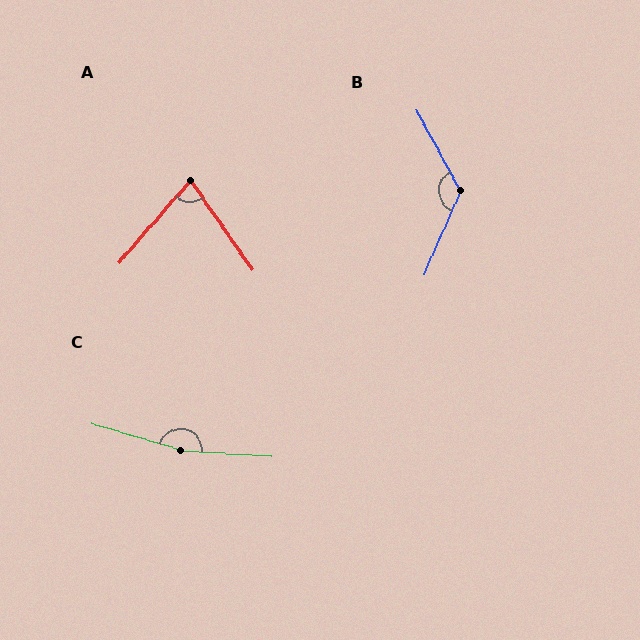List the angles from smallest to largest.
A (75°), B (128°), C (167°).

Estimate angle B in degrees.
Approximately 128 degrees.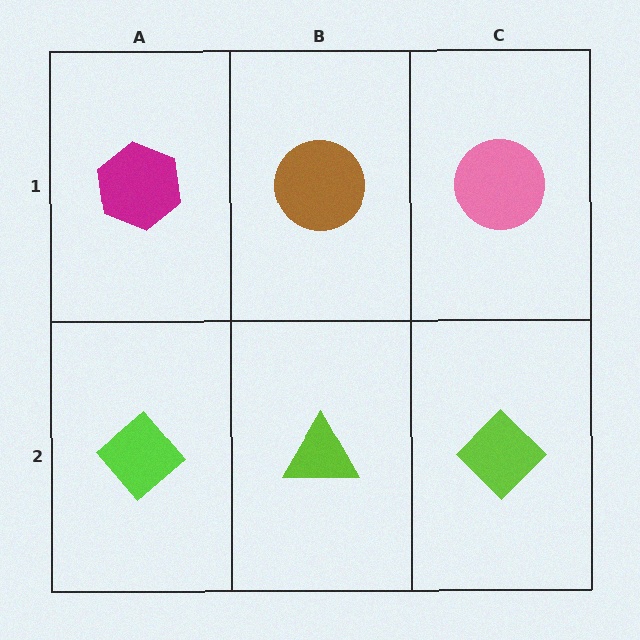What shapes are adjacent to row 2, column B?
A brown circle (row 1, column B), a lime diamond (row 2, column A), a lime diamond (row 2, column C).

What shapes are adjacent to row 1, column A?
A lime diamond (row 2, column A), a brown circle (row 1, column B).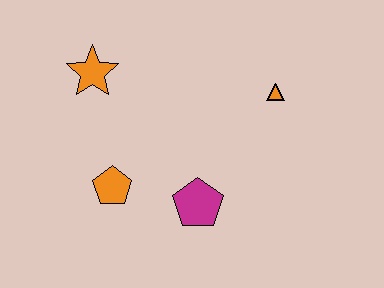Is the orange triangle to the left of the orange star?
No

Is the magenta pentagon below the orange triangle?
Yes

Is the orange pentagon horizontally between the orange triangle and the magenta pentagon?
No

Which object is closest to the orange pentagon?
The magenta pentagon is closest to the orange pentagon.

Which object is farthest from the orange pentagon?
The orange triangle is farthest from the orange pentagon.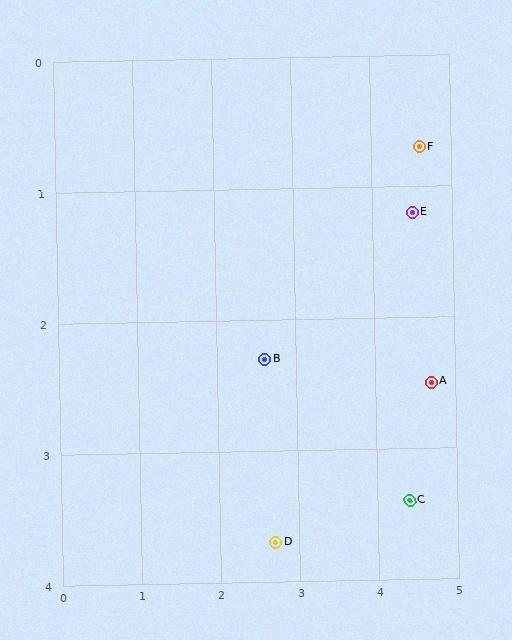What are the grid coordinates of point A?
Point A is at approximately (4.7, 2.5).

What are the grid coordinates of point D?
Point D is at approximately (2.7, 3.7).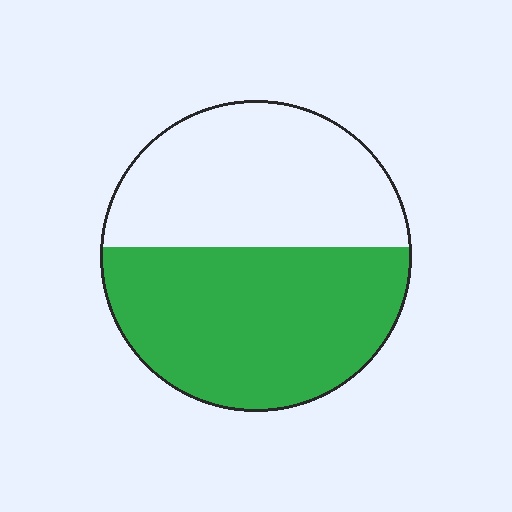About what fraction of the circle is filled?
About one half (1/2).